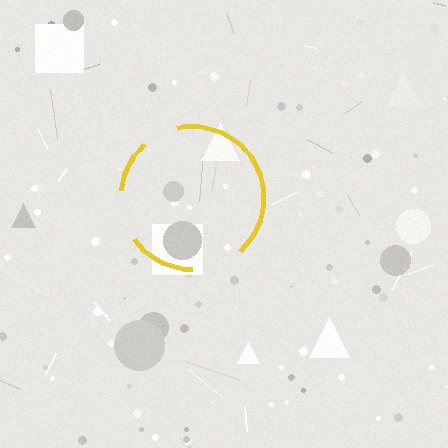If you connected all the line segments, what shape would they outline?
They would outline a circle.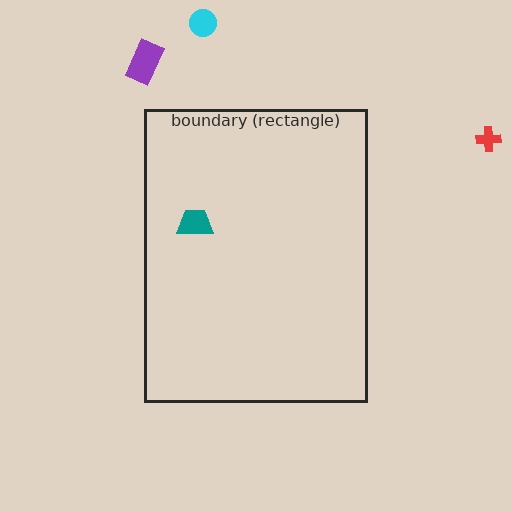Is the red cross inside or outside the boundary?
Outside.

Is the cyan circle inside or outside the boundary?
Outside.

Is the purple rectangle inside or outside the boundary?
Outside.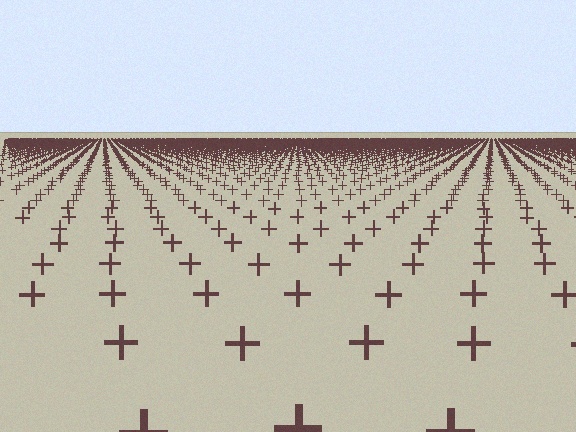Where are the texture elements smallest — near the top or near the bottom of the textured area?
Near the top.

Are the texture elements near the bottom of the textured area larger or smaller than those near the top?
Larger. Near the bottom, elements are closer to the viewer and appear at a bigger on-screen size.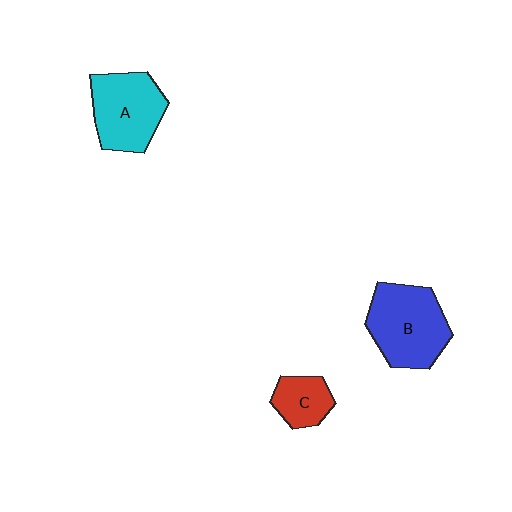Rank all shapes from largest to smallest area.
From largest to smallest: B (blue), A (cyan), C (red).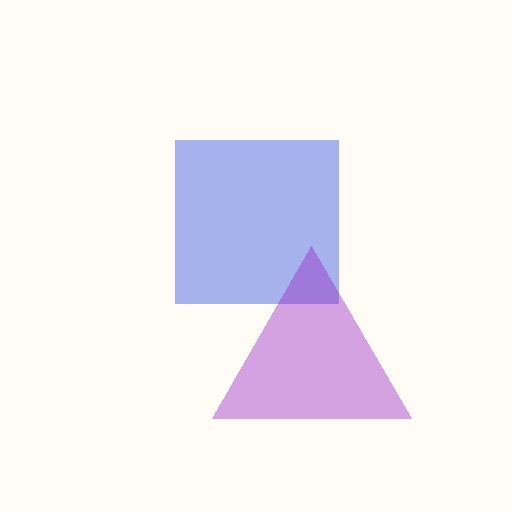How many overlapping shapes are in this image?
There are 2 overlapping shapes in the image.